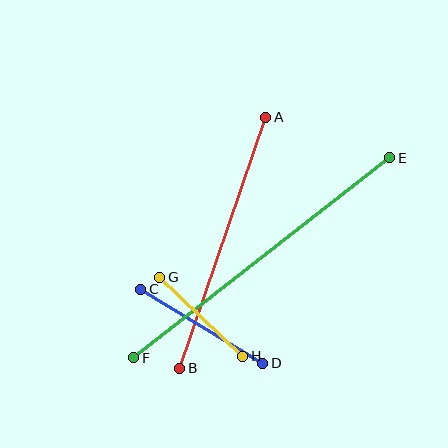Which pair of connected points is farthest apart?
Points E and F are farthest apart.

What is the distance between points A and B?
The distance is approximately 265 pixels.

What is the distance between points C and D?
The distance is approximately 143 pixels.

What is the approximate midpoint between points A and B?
The midpoint is at approximately (223, 243) pixels.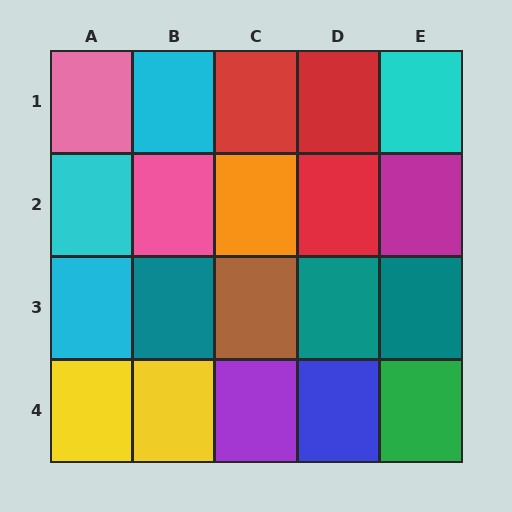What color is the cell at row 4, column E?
Green.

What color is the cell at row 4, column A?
Yellow.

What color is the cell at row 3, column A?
Cyan.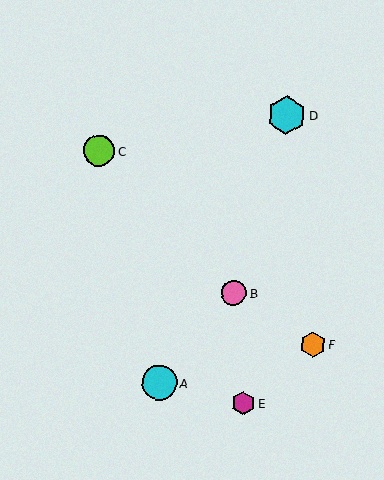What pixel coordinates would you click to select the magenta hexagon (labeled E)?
Click at (243, 403) to select the magenta hexagon E.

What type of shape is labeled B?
Shape B is a pink circle.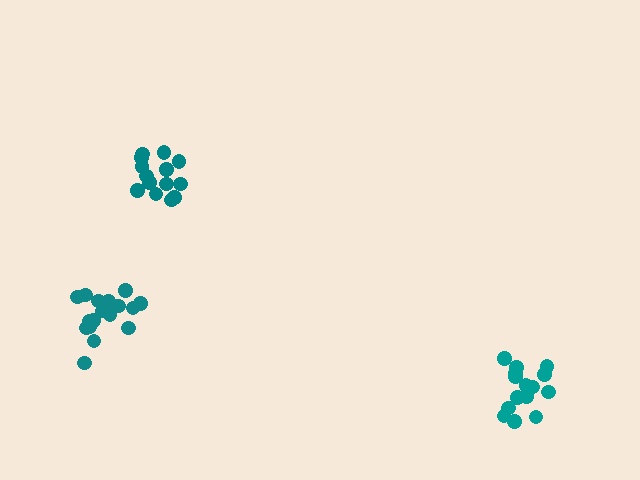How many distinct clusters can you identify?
There are 3 distinct clusters.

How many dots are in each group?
Group 1: 14 dots, Group 2: 17 dots, Group 3: 15 dots (46 total).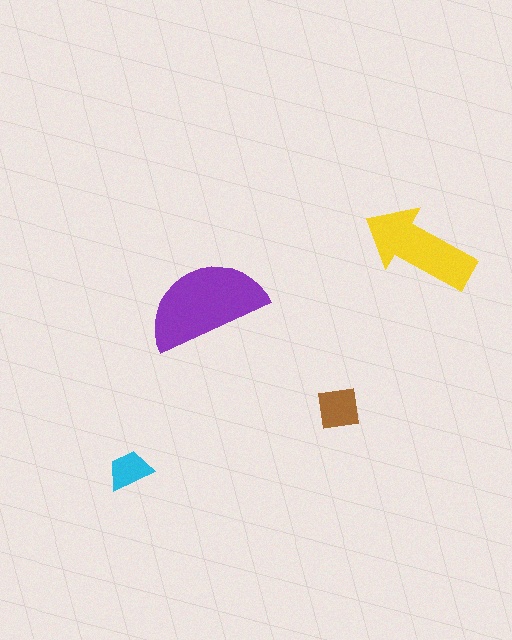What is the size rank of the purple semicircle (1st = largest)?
1st.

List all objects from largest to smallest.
The purple semicircle, the yellow arrow, the brown square, the cyan trapezoid.